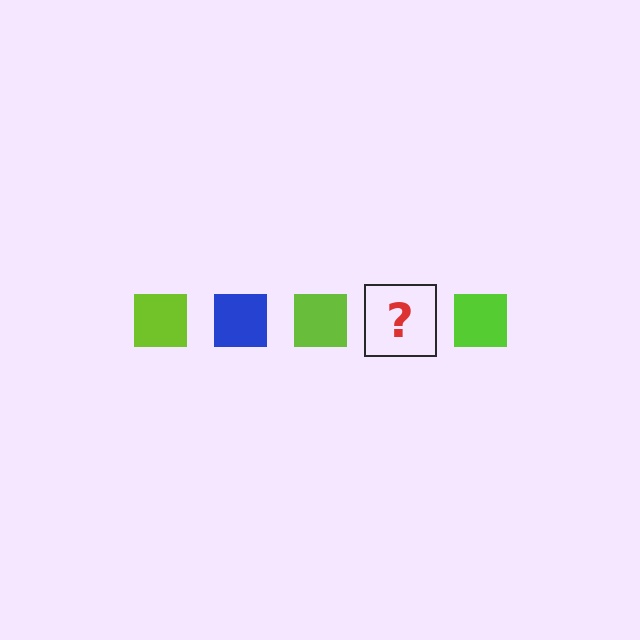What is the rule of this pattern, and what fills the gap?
The rule is that the pattern cycles through lime, blue squares. The gap should be filled with a blue square.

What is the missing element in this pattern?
The missing element is a blue square.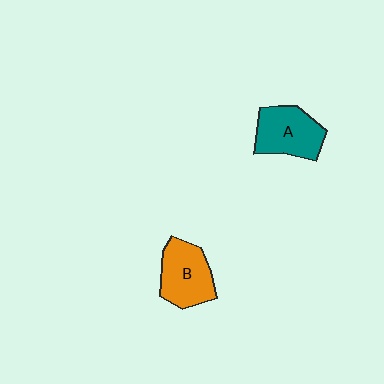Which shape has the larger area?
Shape A (teal).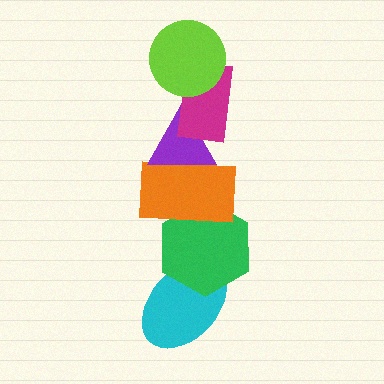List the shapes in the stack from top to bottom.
From top to bottom: the lime circle, the magenta rectangle, the purple triangle, the orange rectangle, the green hexagon, the cyan ellipse.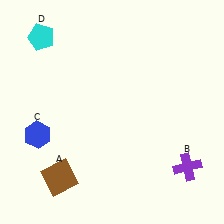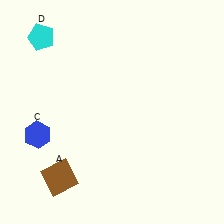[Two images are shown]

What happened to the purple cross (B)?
The purple cross (B) was removed in Image 2. It was in the bottom-right area of Image 1.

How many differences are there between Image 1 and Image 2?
There is 1 difference between the two images.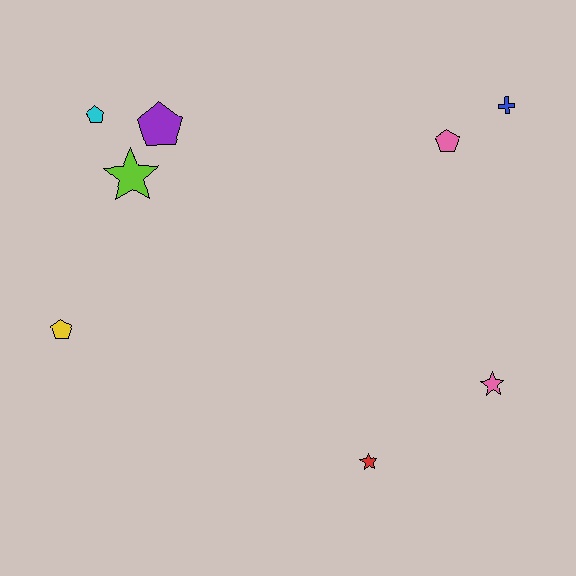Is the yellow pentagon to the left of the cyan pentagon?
Yes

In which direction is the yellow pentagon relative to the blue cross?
The yellow pentagon is to the left of the blue cross.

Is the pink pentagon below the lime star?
No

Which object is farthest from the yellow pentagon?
The blue cross is farthest from the yellow pentagon.